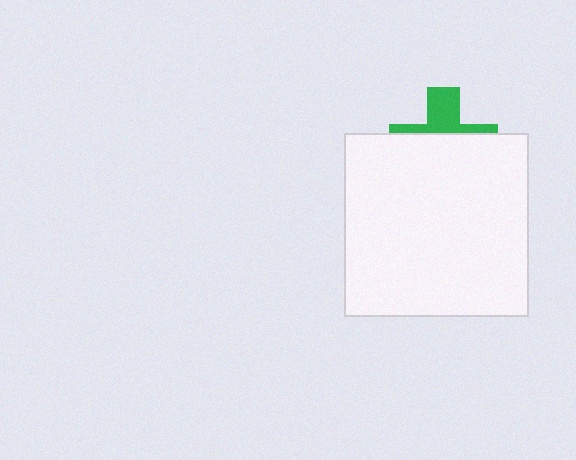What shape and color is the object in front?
The object in front is a white rectangle.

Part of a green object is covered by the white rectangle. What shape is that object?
It is a cross.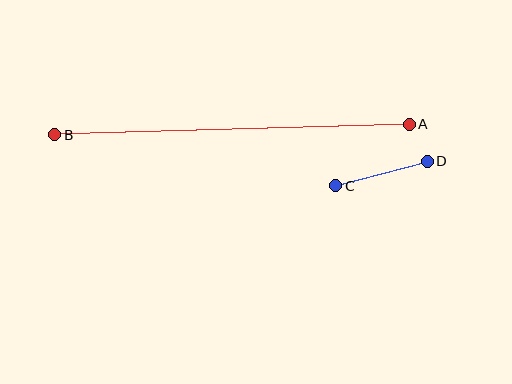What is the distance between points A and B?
The distance is approximately 354 pixels.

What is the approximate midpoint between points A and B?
The midpoint is at approximately (232, 130) pixels.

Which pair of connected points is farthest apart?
Points A and B are farthest apart.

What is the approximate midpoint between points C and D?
The midpoint is at approximately (381, 174) pixels.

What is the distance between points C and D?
The distance is approximately 94 pixels.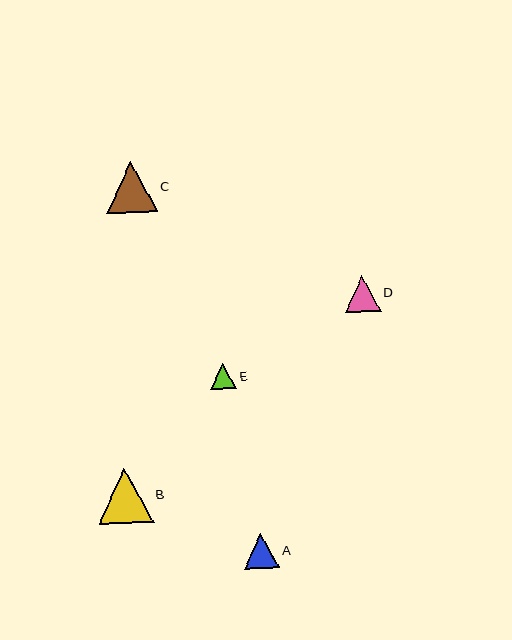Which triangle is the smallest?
Triangle E is the smallest with a size of approximately 26 pixels.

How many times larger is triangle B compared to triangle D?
Triangle B is approximately 1.5 times the size of triangle D.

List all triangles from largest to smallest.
From largest to smallest: B, C, D, A, E.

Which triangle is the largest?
Triangle B is the largest with a size of approximately 55 pixels.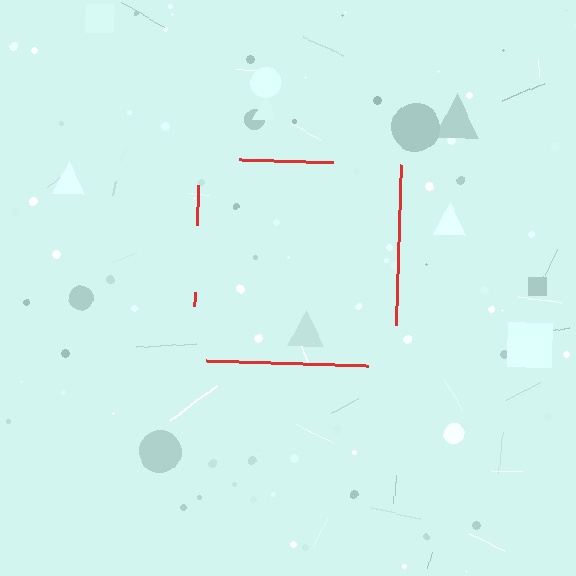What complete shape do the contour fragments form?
The contour fragments form a square.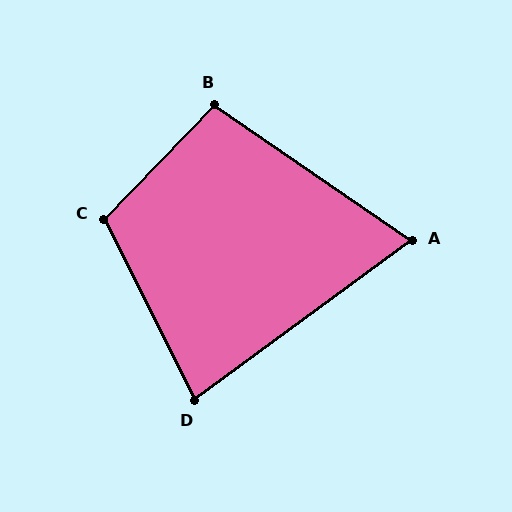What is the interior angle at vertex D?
Approximately 80 degrees (acute).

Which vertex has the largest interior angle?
C, at approximately 109 degrees.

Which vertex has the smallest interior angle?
A, at approximately 71 degrees.